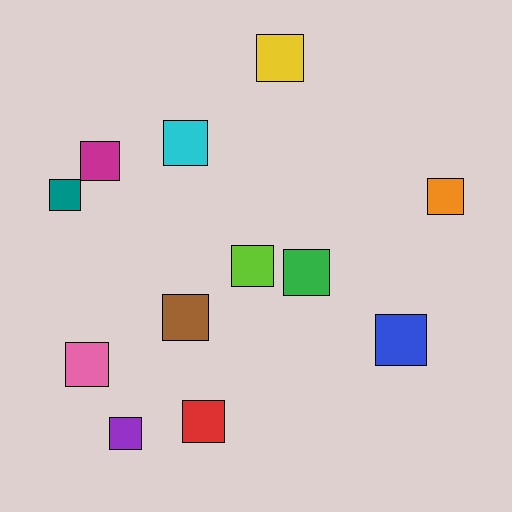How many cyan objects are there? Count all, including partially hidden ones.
There is 1 cyan object.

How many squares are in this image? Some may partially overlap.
There are 12 squares.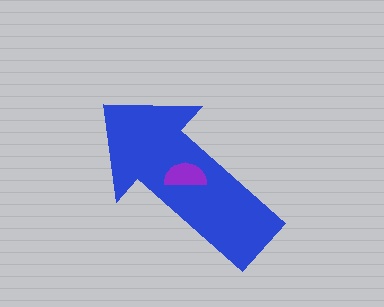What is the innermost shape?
The purple semicircle.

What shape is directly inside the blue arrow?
The purple semicircle.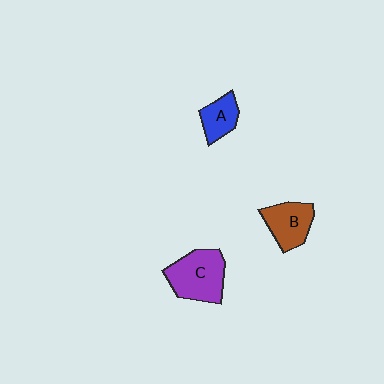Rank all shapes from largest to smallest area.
From largest to smallest: C (purple), B (brown), A (blue).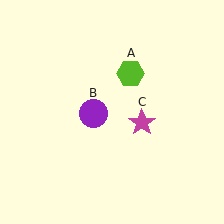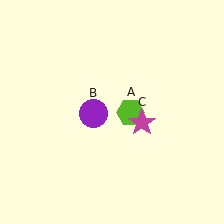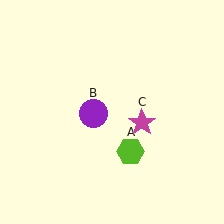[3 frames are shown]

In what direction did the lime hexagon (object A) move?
The lime hexagon (object A) moved down.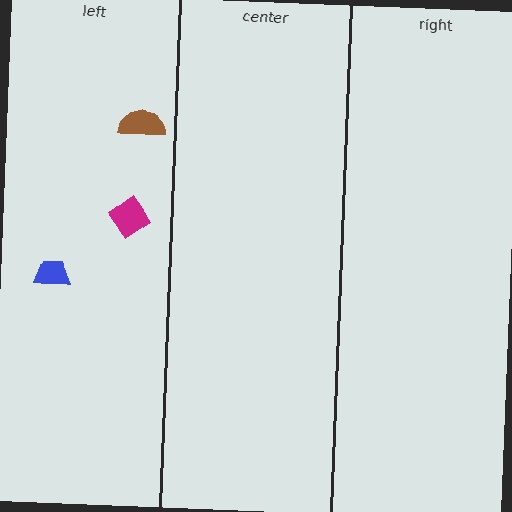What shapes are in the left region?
The magenta diamond, the blue trapezoid, the brown semicircle.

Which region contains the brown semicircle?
The left region.